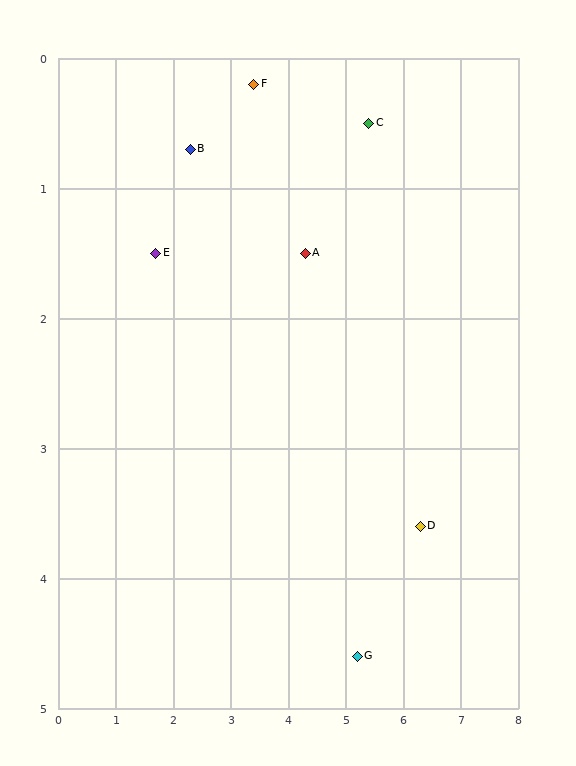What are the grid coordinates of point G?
Point G is at approximately (5.2, 4.6).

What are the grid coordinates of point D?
Point D is at approximately (6.3, 3.6).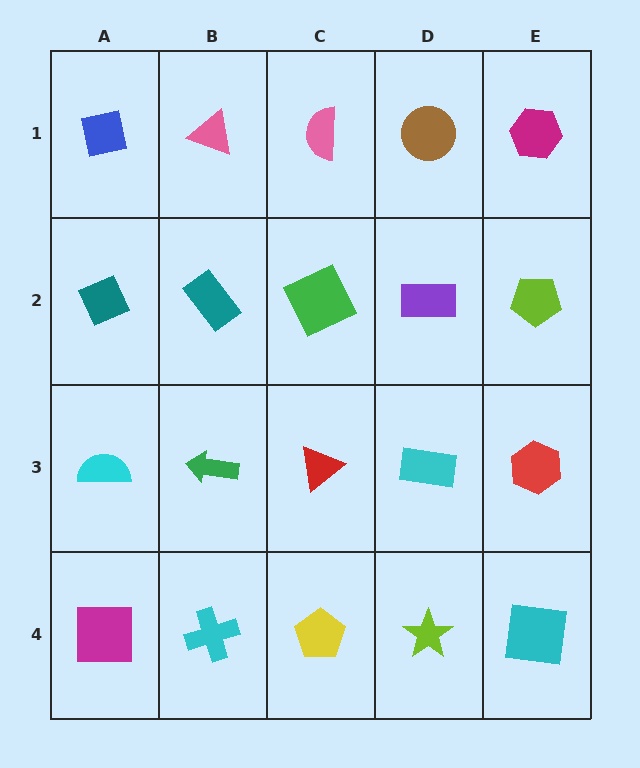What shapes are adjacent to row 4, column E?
A red hexagon (row 3, column E), a lime star (row 4, column D).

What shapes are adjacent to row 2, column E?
A magenta hexagon (row 1, column E), a red hexagon (row 3, column E), a purple rectangle (row 2, column D).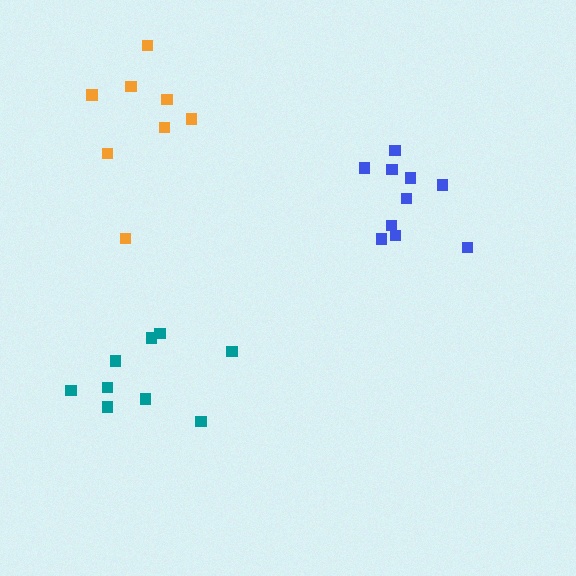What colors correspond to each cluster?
The clusters are colored: orange, blue, teal.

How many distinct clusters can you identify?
There are 3 distinct clusters.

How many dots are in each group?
Group 1: 8 dots, Group 2: 10 dots, Group 3: 9 dots (27 total).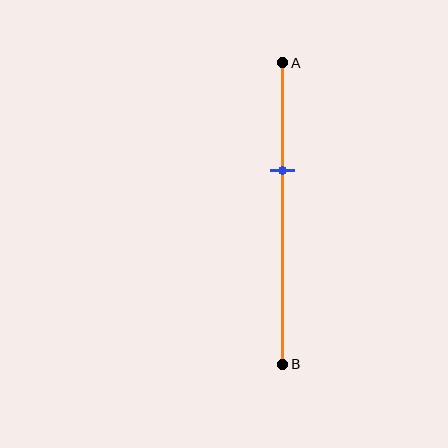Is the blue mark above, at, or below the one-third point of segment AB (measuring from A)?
The blue mark is approximately at the one-third point of segment AB.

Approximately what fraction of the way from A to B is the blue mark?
The blue mark is approximately 35% of the way from A to B.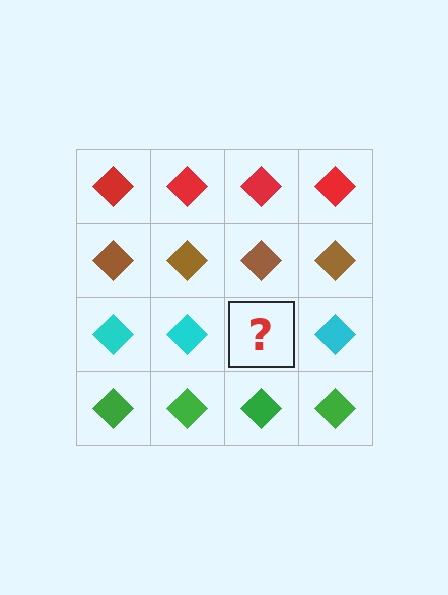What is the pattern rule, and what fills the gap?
The rule is that each row has a consistent color. The gap should be filled with a cyan diamond.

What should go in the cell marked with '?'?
The missing cell should contain a cyan diamond.